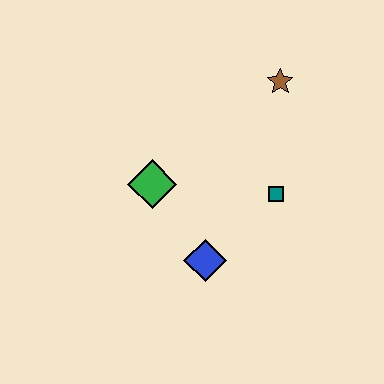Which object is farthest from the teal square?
The green diamond is farthest from the teal square.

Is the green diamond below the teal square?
No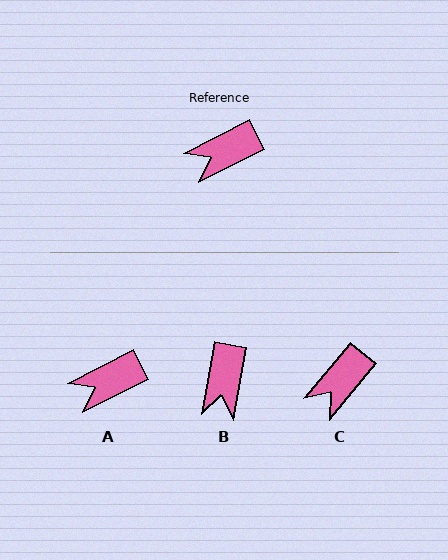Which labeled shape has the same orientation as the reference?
A.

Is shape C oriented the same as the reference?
No, it is off by about 23 degrees.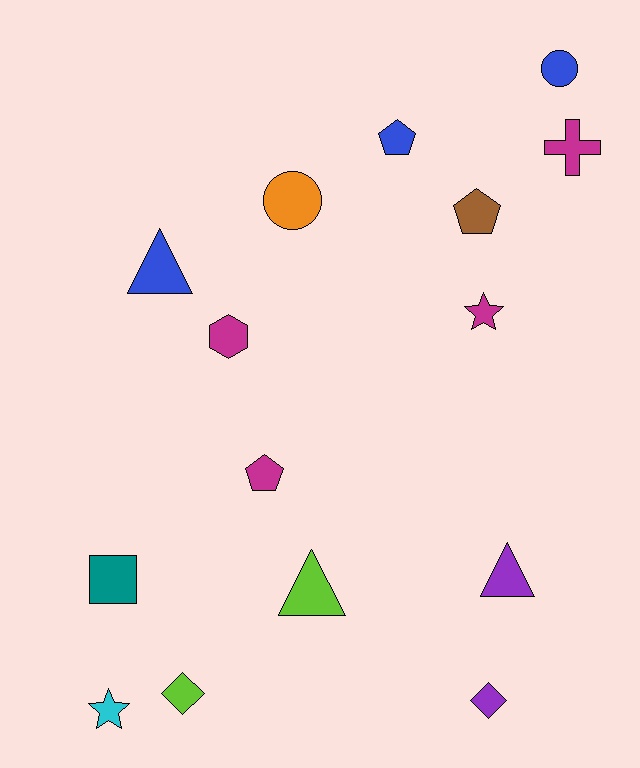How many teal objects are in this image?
There is 1 teal object.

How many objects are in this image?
There are 15 objects.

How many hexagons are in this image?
There is 1 hexagon.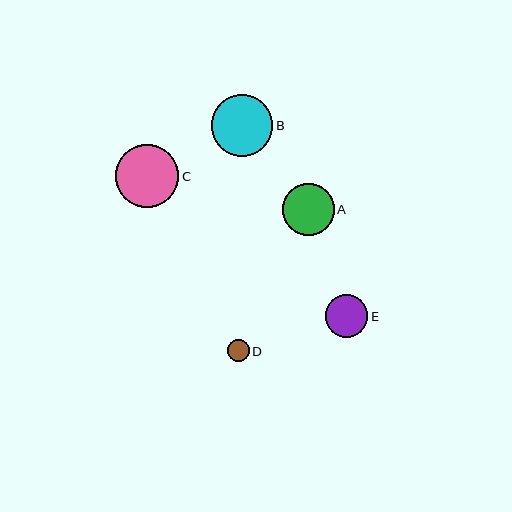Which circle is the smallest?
Circle D is the smallest with a size of approximately 22 pixels.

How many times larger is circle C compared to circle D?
Circle C is approximately 2.9 times the size of circle D.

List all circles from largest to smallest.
From largest to smallest: C, B, A, E, D.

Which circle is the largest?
Circle C is the largest with a size of approximately 63 pixels.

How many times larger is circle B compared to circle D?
Circle B is approximately 2.8 times the size of circle D.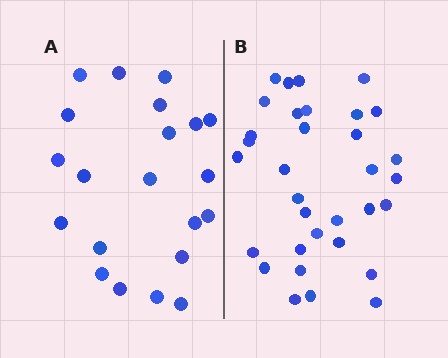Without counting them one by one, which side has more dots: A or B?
Region B (the right region) has more dots.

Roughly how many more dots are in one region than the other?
Region B has roughly 12 or so more dots than region A.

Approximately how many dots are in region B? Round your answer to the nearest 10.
About 30 dots. (The exact count is 33, which rounds to 30.)